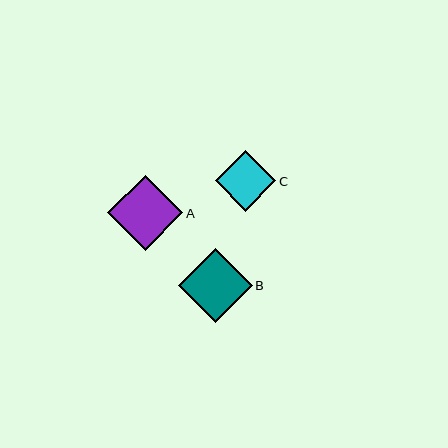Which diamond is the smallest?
Diamond C is the smallest with a size of approximately 61 pixels.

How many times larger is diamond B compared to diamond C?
Diamond B is approximately 1.2 times the size of diamond C.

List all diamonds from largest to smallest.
From largest to smallest: A, B, C.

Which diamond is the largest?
Diamond A is the largest with a size of approximately 75 pixels.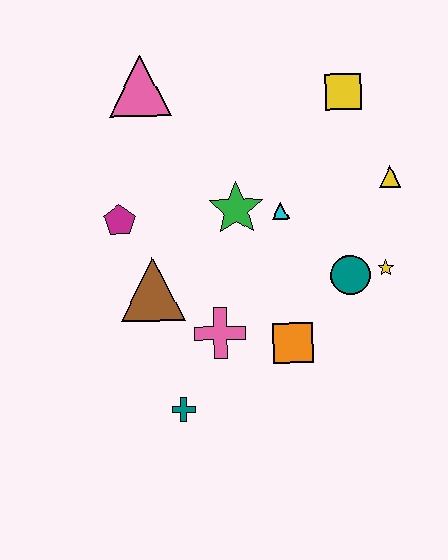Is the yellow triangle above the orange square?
Yes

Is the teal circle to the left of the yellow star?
Yes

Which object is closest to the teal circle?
The yellow star is closest to the teal circle.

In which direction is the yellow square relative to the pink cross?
The yellow square is above the pink cross.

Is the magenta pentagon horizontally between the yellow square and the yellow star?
No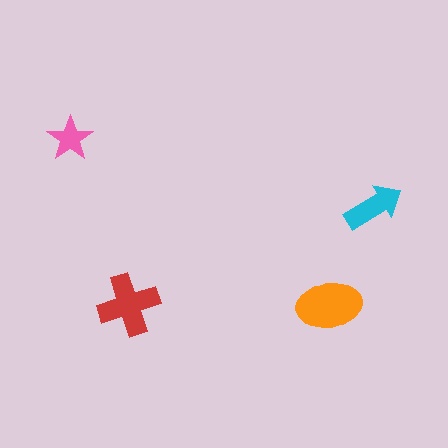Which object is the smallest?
The pink star.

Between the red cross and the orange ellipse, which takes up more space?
The orange ellipse.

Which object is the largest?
The orange ellipse.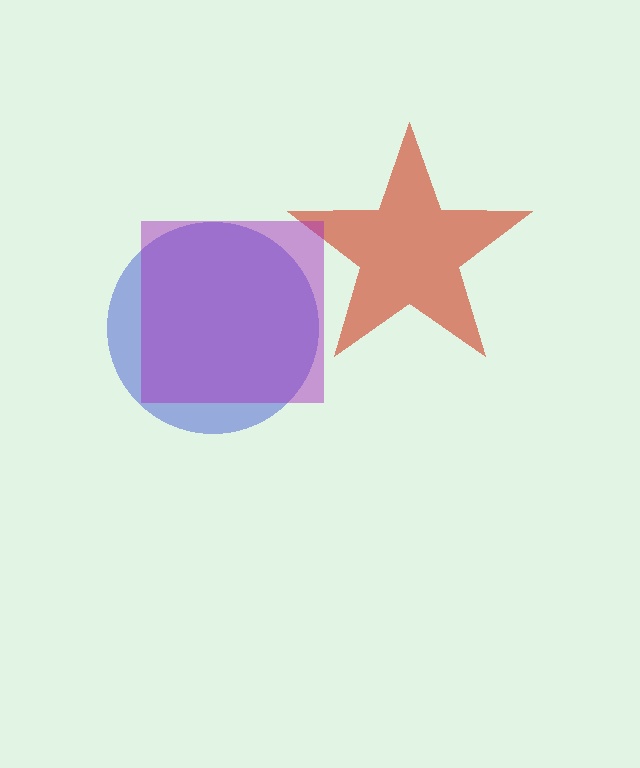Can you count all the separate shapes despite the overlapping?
Yes, there are 3 separate shapes.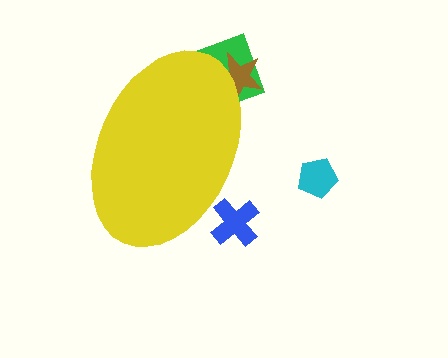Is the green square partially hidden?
Yes, the green square is partially hidden behind the yellow ellipse.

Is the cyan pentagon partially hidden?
No, the cyan pentagon is fully visible.